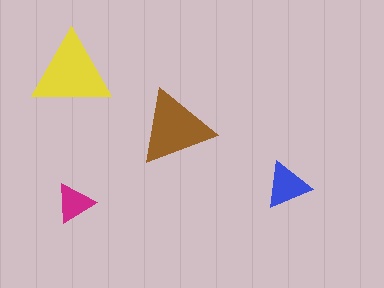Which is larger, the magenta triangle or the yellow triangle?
The yellow one.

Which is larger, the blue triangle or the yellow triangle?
The yellow one.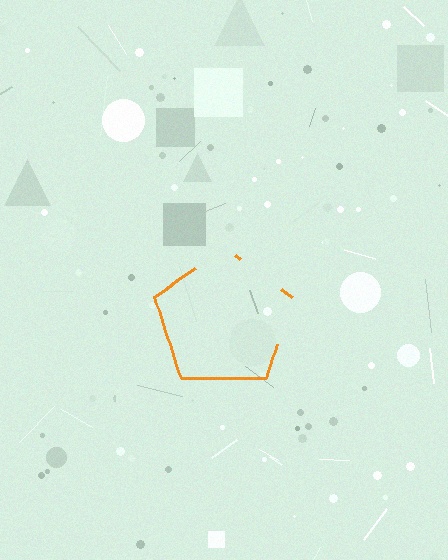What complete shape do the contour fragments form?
The contour fragments form a pentagon.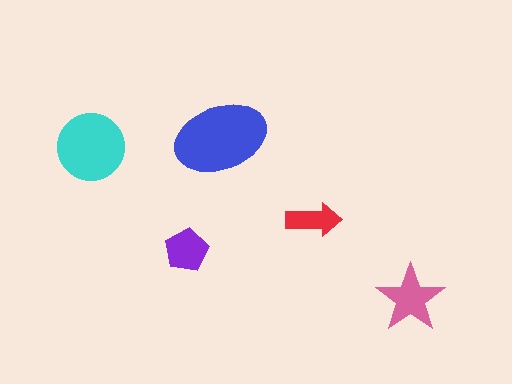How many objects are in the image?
There are 5 objects in the image.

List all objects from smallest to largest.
The red arrow, the purple pentagon, the pink star, the cyan circle, the blue ellipse.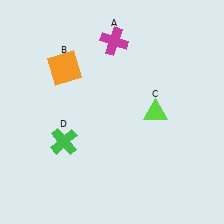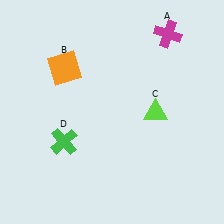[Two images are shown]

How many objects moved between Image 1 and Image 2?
1 object moved between the two images.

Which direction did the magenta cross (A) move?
The magenta cross (A) moved right.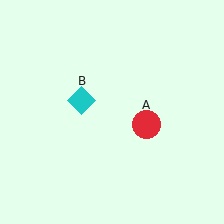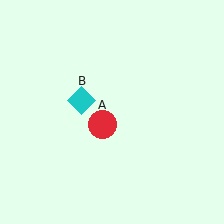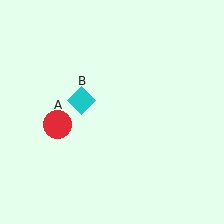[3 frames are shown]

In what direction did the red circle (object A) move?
The red circle (object A) moved left.